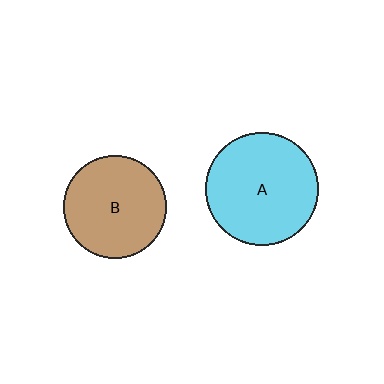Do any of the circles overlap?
No, none of the circles overlap.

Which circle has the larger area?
Circle A (cyan).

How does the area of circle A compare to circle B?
Approximately 1.2 times.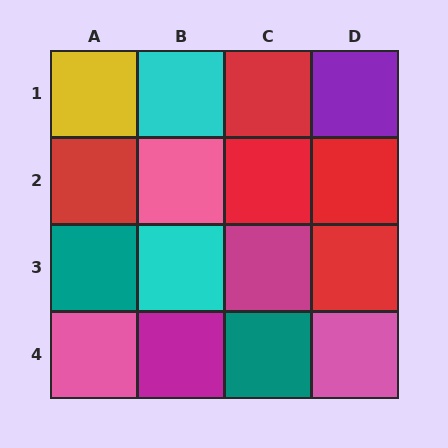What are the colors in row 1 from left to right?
Yellow, cyan, red, purple.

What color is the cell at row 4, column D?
Pink.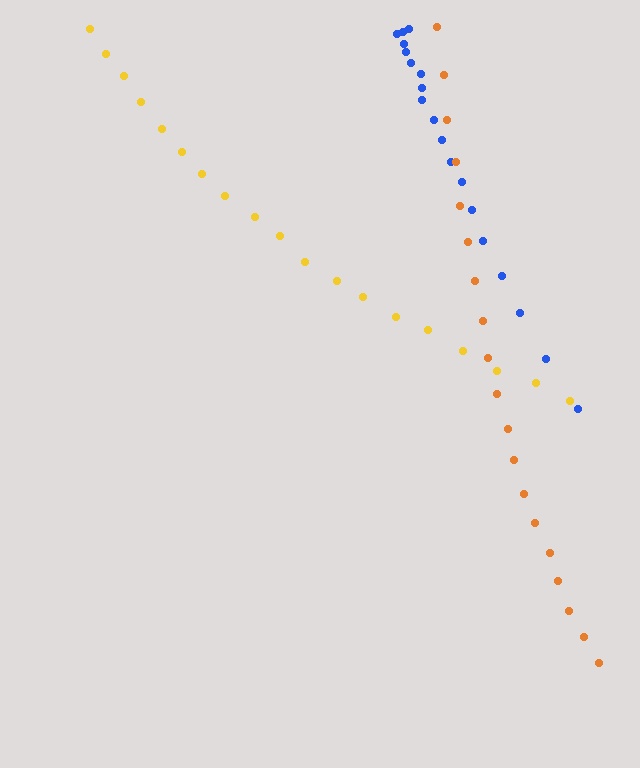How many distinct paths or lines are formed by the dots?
There are 3 distinct paths.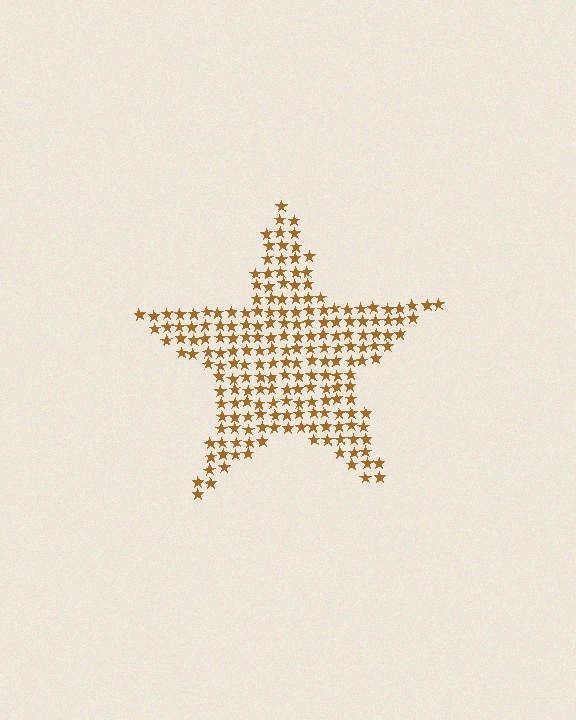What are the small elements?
The small elements are stars.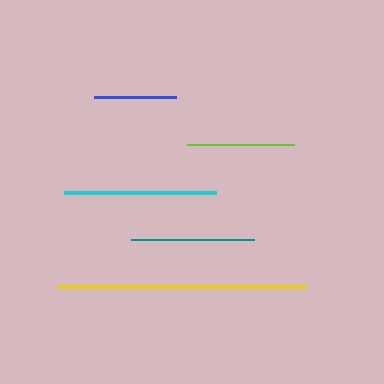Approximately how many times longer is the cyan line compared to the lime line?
The cyan line is approximately 1.4 times the length of the lime line.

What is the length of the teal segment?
The teal segment is approximately 123 pixels long.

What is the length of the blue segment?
The blue segment is approximately 81 pixels long.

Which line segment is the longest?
The yellow line is the longest at approximately 249 pixels.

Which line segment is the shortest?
The blue line is the shortest at approximately 81 pixels.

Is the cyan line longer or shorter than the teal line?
The cyan line is longer than the teal line.